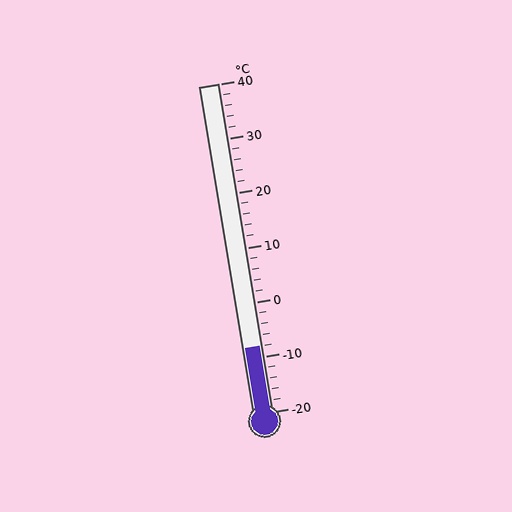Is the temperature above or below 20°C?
The temperature is below 20°C.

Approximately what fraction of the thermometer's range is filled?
The thermometer is filled to approximately 20% of its range.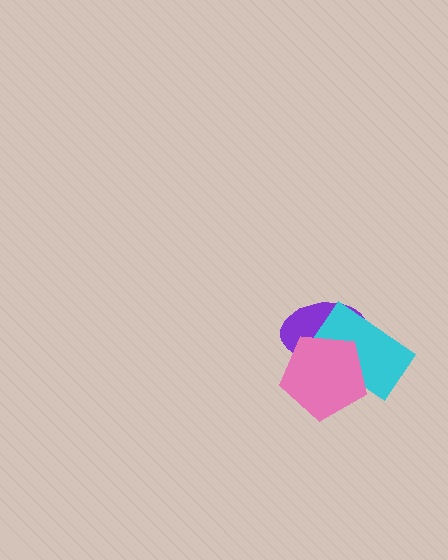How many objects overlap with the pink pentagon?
2 objects overlap with the pink pentagon.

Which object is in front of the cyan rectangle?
The pink pentagon is in front of the cyan rectangle.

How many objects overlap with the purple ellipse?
2 objects overlap with the purple ellipse.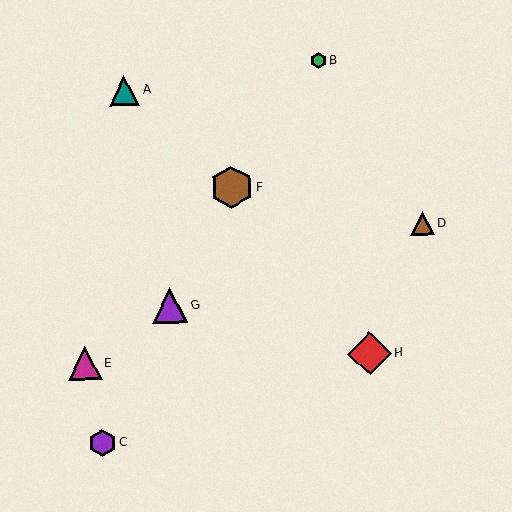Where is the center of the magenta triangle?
The center of the magenta triangle is at (85, 363).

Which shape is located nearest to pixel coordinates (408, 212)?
The brown triangle (labeled D) at (422, 224) is nearest to that location.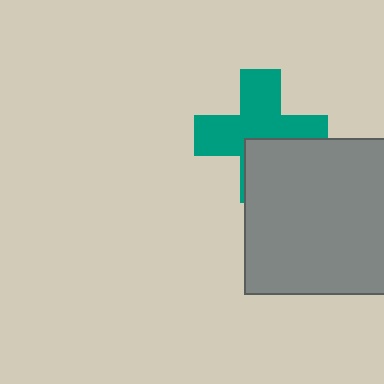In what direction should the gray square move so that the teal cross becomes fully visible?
The gray square should move down. That is the shortest direction to clear the overlap and leave the teal cross fully visible.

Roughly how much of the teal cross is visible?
About half of it is visible (roughly 64%).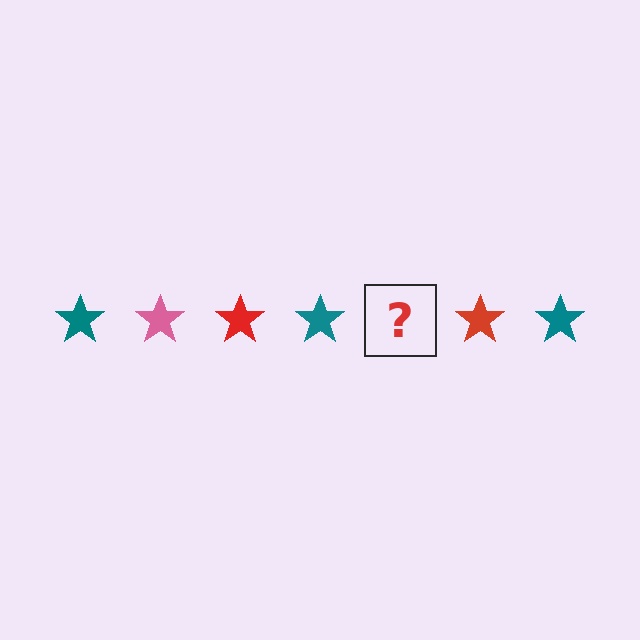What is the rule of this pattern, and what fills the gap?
The rule is that the pattern cycles through teal, pink, red stars. The gap should be filled with a pink star.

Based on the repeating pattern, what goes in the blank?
The blank should be a pink star.